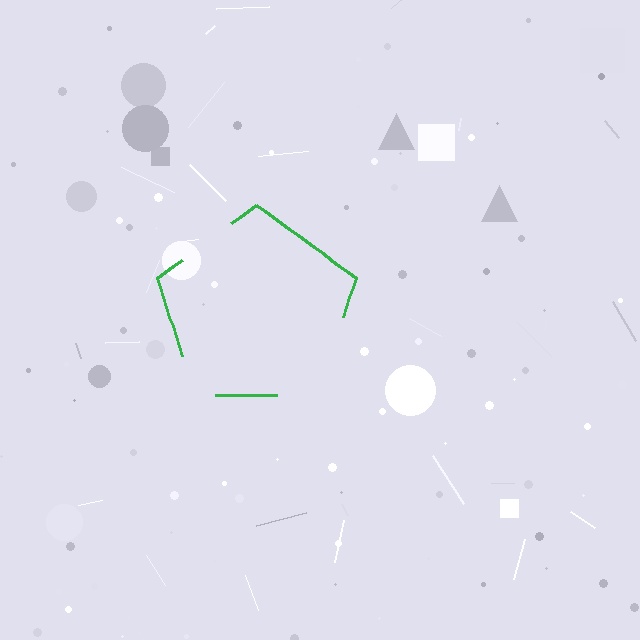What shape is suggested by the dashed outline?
The dashed outline suggests a pentagon.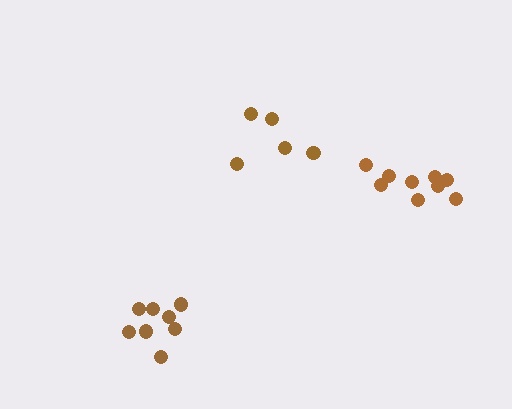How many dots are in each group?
Group 1: 9 dots, Group 2: 8 dots, Group 3: 5 dots (22 total).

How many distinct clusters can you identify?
There are 3 distinct clusters.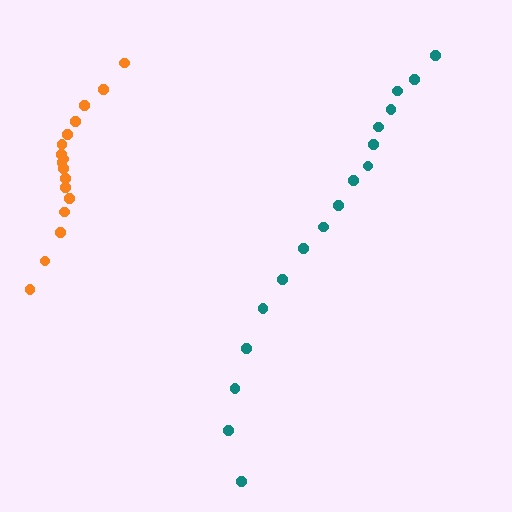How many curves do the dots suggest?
There are 2 distinct paths.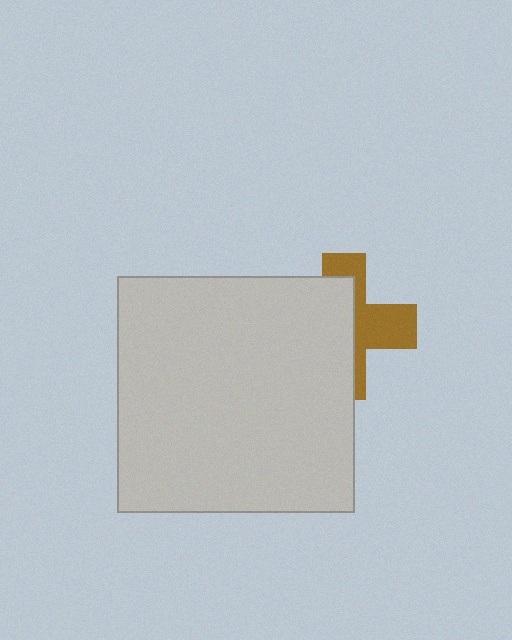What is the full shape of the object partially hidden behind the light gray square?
The partially hidden object is a brown cross.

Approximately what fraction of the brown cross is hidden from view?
Roughly 59% of the brown cross is hidden behind the light gray square.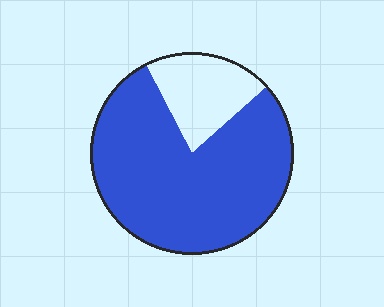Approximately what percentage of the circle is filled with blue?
Approximately 80%.